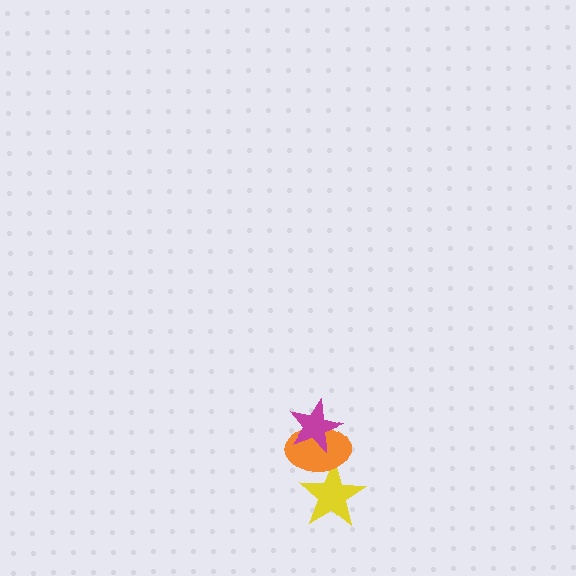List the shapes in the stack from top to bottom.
From top to bottom: the magenta star, the orange ellipse, the yellow star.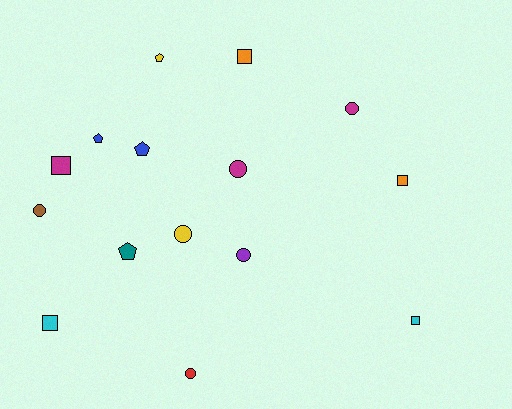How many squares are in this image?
There are 5 squares.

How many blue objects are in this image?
There are 2 blue objects.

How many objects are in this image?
There are 15 objects.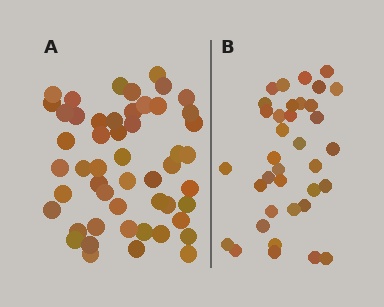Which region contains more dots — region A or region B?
Region A (the left region) has more dots.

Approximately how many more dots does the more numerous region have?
Region A has approximately 15 more dots than region B.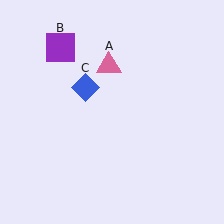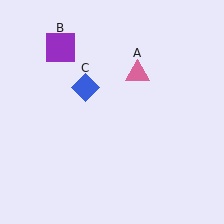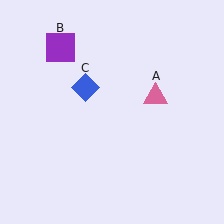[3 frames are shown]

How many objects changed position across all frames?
1 object changed position: pink triangle (object A).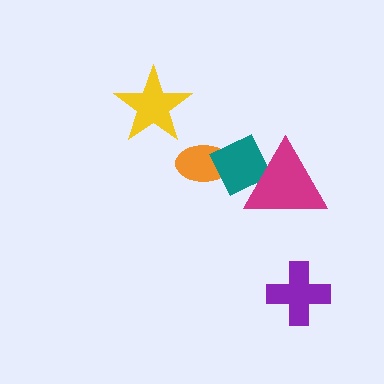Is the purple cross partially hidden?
No, no other shape covers it.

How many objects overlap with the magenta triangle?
1 object overlaps with the magenta triangle.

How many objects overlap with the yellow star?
0 objects overlap with the yellow star.